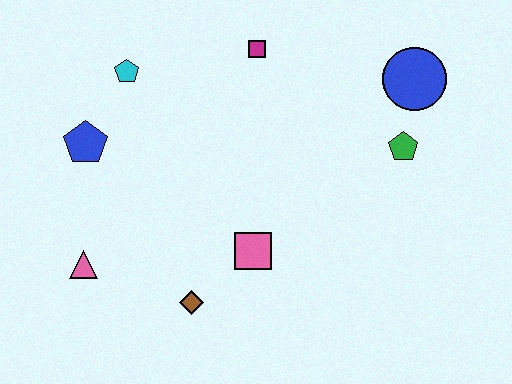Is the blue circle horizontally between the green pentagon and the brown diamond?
No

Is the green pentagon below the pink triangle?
No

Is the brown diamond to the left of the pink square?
Yes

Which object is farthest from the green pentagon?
The pink triangle is farthest from the green pentagon.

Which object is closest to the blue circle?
The green pentagon is closest to the blue circle.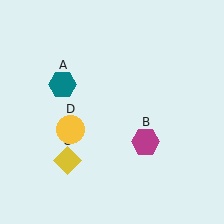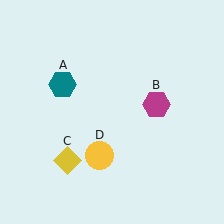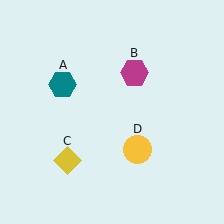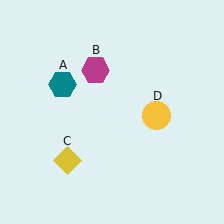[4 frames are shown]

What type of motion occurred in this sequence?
The magenta hexagon (object B), yellow circle (object D) rotated counterclockwise around the center of the scene.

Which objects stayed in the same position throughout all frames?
Teal hexagon (object A) and yellow diamond (object C) remained stationary.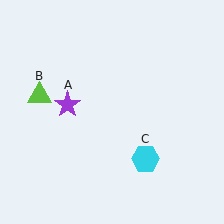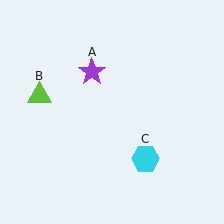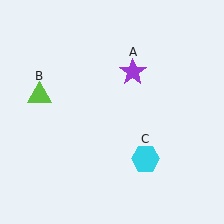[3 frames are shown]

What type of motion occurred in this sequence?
The purple star (object A) rotated clockwise around the center of the scene.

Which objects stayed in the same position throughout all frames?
Lime triangle (object B) and cyan hexagon (object C) remained stationary.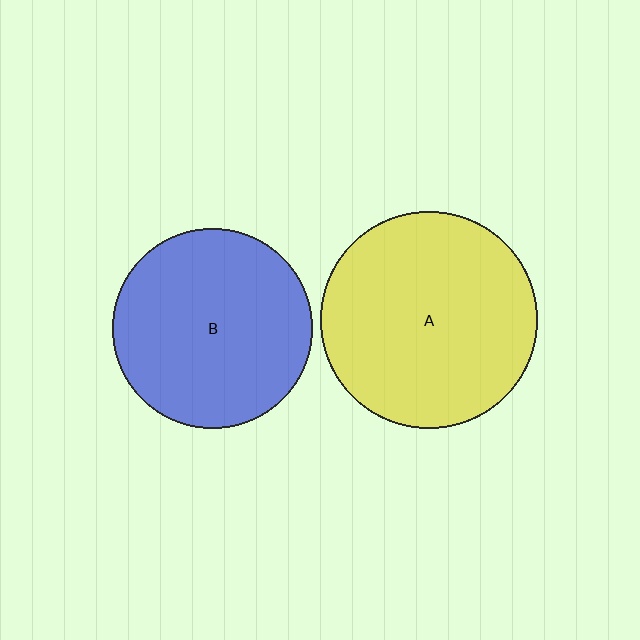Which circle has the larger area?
Circle A (yellow).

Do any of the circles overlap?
No, none of the circles overlap.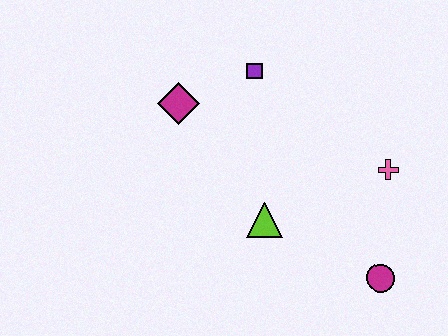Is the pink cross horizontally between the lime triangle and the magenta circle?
No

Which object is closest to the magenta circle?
The pink cross is closest to the magenta circle.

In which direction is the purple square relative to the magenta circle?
The purple square is above the magenta circle.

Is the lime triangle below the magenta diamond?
Yes